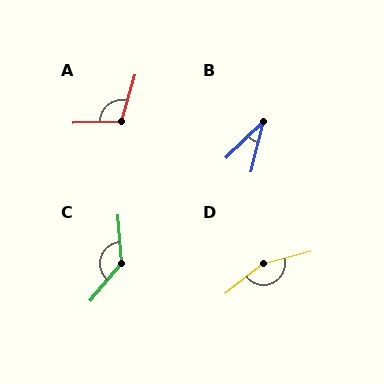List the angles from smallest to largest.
B (32°), A (109°), C (136°), D (156°).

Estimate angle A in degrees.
Approximately 109 degrees.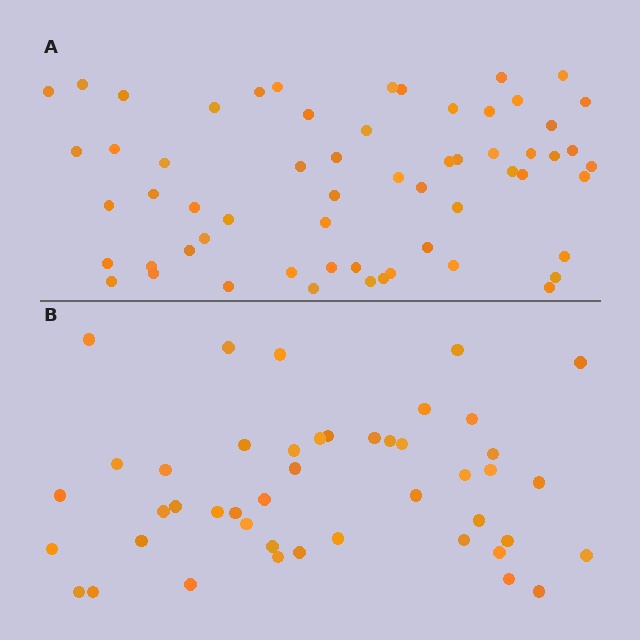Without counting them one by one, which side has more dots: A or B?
Region A (the top region) has more dots.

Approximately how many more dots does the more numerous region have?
Region A has approximately 15 more dots than region B.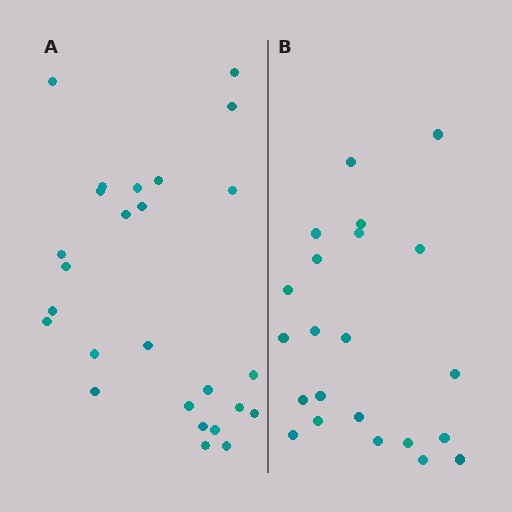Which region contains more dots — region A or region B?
Region A (the left region) has more dots.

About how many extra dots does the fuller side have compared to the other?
Region A has about 4 more dots than region B.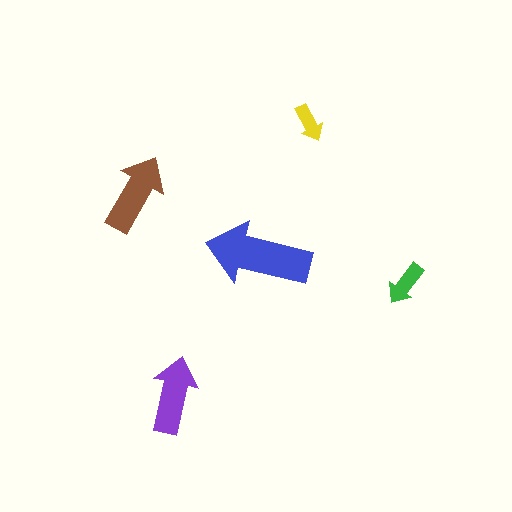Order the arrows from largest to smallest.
the blue one, the brown one, the purple one, the green one, the yellow one.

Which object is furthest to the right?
The green arrow is rightmost.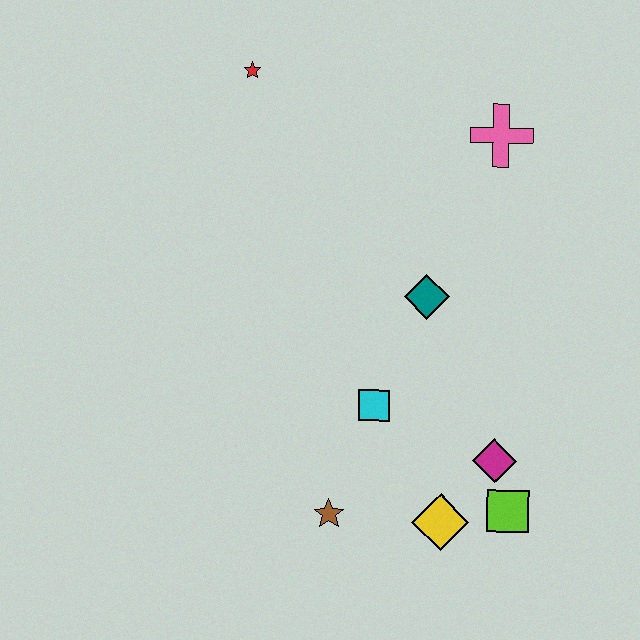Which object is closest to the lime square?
The magenta diamond is closest to the lime square.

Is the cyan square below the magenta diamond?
No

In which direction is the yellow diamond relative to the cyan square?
The yellow diamond is below the cyan square.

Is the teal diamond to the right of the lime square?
No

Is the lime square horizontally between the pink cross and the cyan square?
No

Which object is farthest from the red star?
The lime square is farthest from the red star.